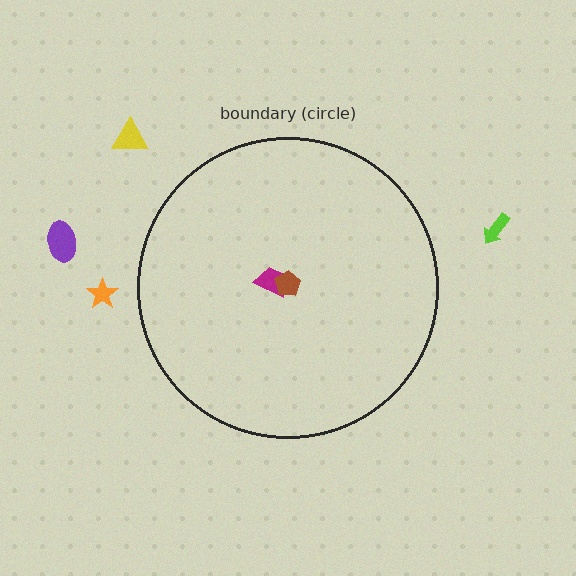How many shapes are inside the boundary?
2 inside, 4 outside.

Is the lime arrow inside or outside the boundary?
Outside.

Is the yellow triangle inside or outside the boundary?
Outside.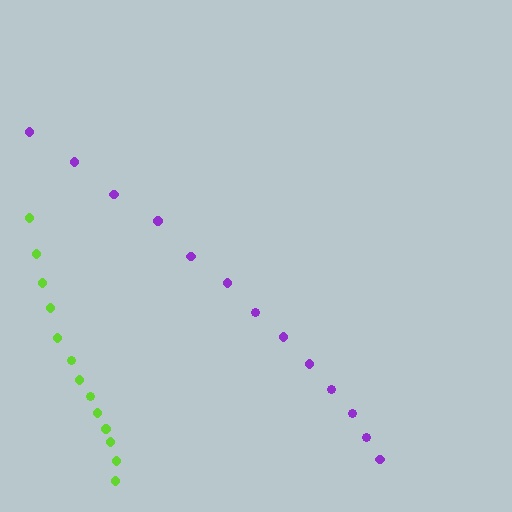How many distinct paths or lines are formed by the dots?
There are 2 distinct paths.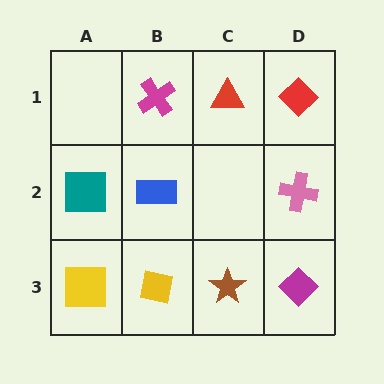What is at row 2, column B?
A blue rectangle.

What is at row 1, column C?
A red triangle.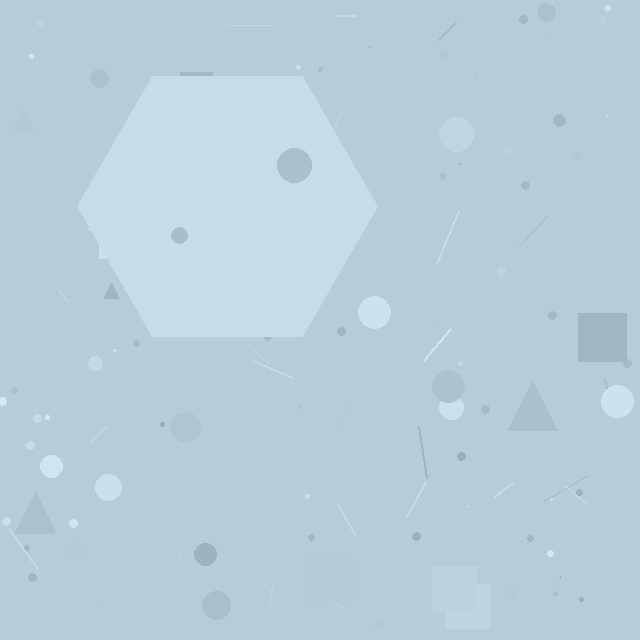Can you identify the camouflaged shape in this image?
The camouflaged shape is a hexagon.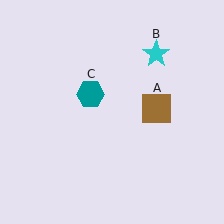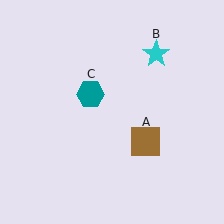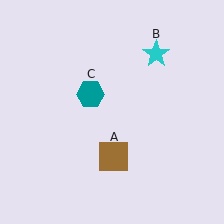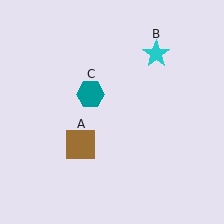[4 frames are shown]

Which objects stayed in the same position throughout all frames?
Cyan star (object B) and teal hexagon (object C) remained stationary.